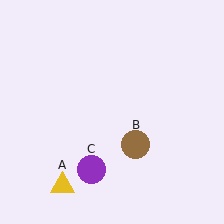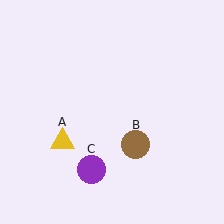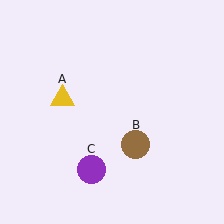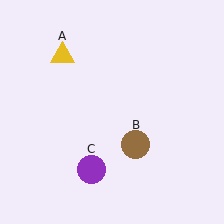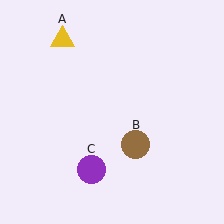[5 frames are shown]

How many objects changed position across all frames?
1 object changed position: yellow triangle (object A).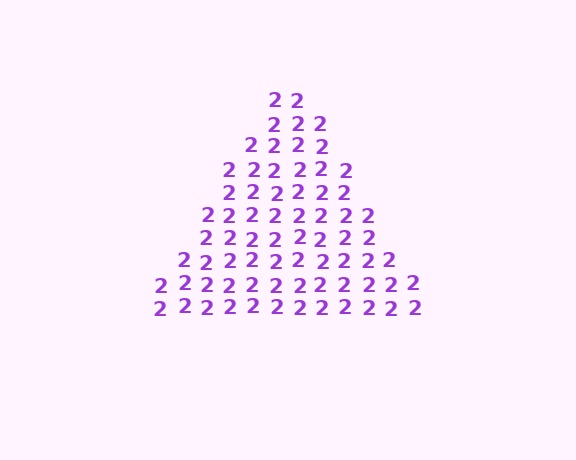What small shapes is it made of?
It is made of small digit 2's.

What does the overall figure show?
The overall figure shows a triangle.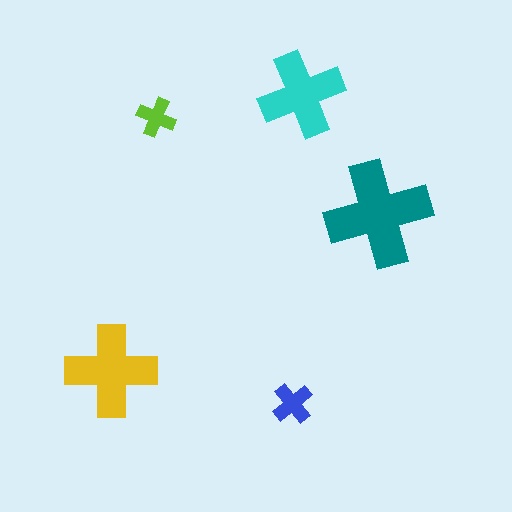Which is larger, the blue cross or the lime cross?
The blue one.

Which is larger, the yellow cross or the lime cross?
The yellow one.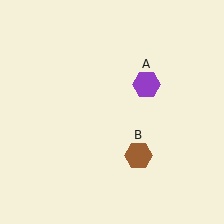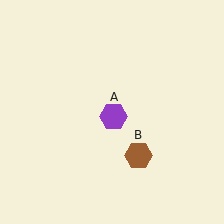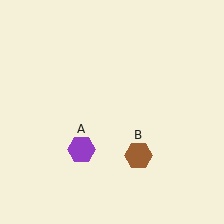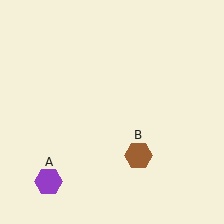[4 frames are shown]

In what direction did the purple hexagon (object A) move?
The purple hexagon (object A) moved down and to the left.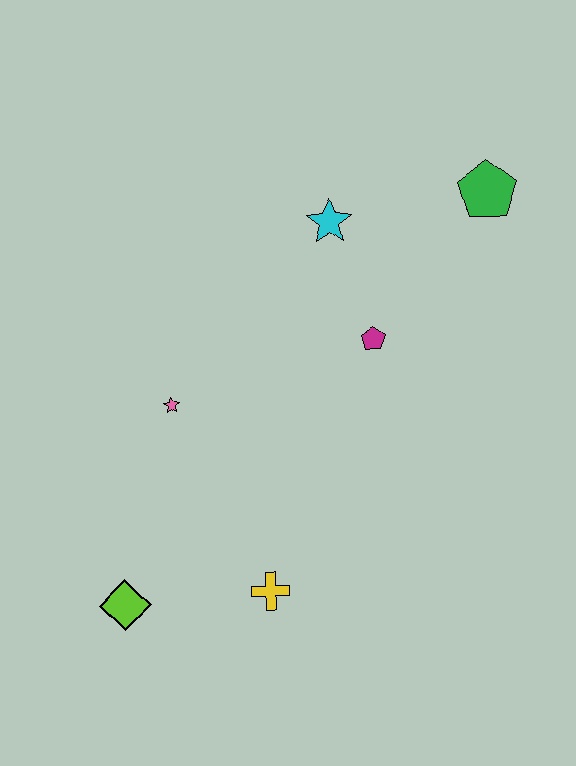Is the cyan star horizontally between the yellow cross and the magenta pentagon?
Yes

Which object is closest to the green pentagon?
The cyan star is closest to the green pentagon.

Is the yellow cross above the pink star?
No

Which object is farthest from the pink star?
The green pentagon is farthest from the pink star.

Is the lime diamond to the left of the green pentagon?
Yes